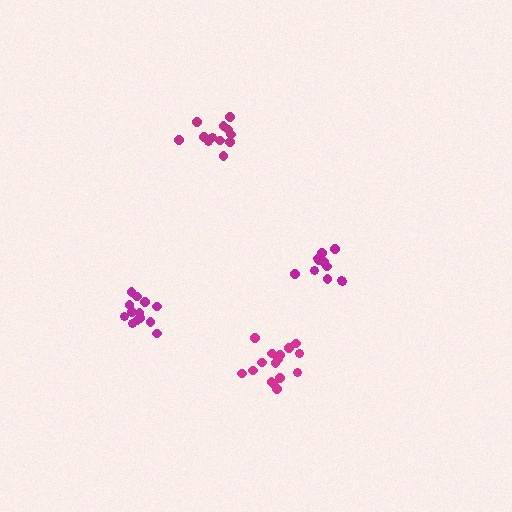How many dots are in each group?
Group 1: 13 dots, Group 2: 12 dots, Group 3: 16 dots, Group 4: 11 dots (52 total).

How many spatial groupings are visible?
There are 4 spatial groupings.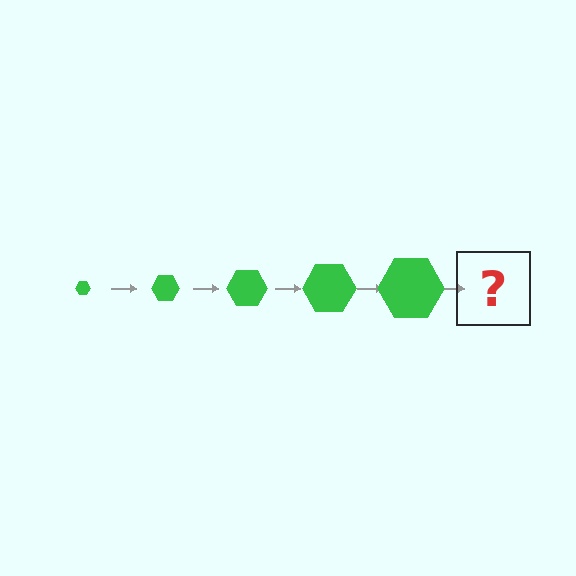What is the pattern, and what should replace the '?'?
The pattern is that the hexagon gets progressively larger each step. The '?' should be a green hexagon, larger than the previous one.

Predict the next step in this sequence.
The next step is a green hexagon, larger than the previous one.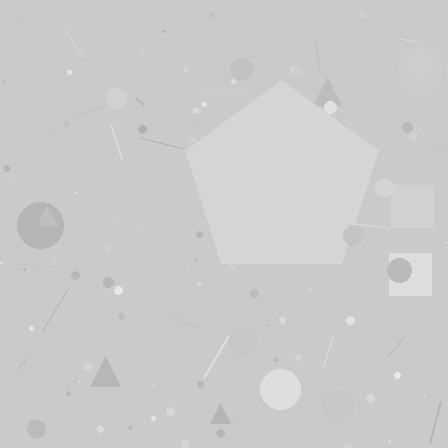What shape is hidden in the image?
A pentagon is hidden in the image.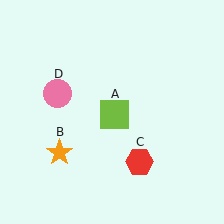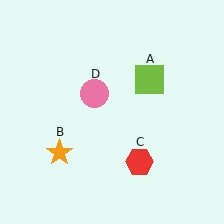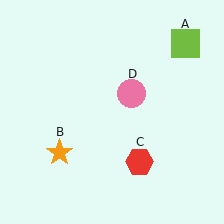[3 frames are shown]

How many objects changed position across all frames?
2 objects changed position: lime square (object A), pink circle (object D).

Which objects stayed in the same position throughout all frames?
Orange star (object B) and red hexagon (object C) remained stationary.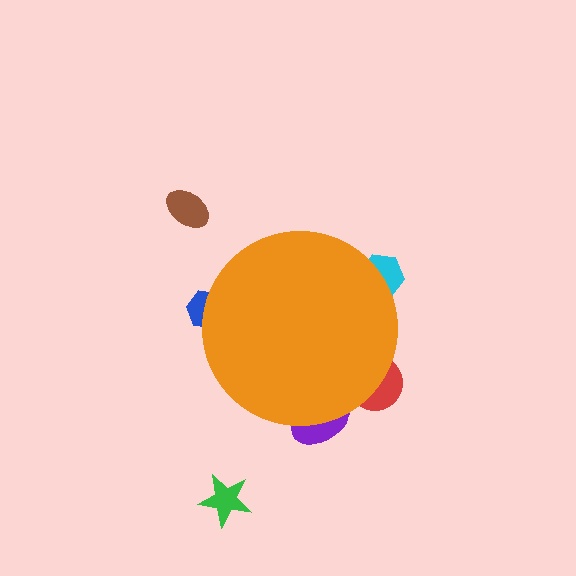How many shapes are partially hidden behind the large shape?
4 shapes are partially hidden.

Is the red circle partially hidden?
Yes, the red circle is partially hidden behind the orange circle.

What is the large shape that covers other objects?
An orange circle.